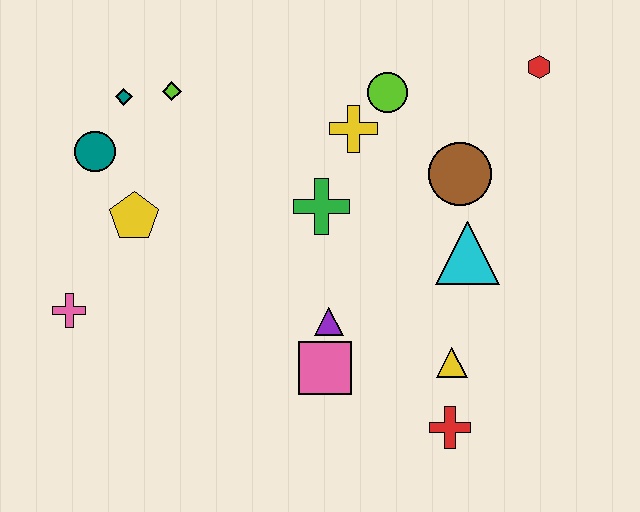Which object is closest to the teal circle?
The teal diamond is closest to the teal circle.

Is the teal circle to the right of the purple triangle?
No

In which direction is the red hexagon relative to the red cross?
The red hexagon is above the red cross.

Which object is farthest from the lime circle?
The pink cross is farthest from the lime circle.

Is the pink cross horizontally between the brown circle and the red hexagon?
No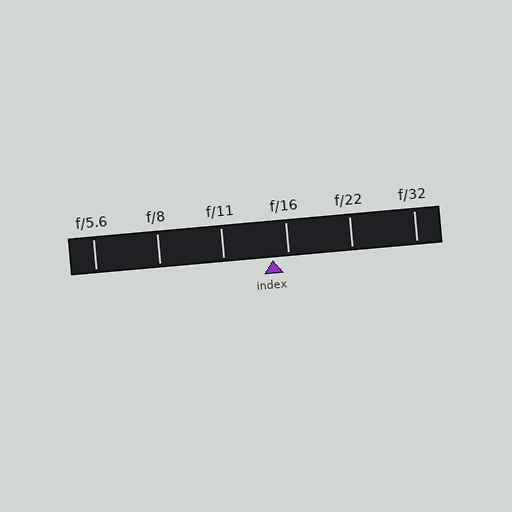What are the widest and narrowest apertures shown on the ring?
The widest aperture shown is f/5.6 and the narrowest is f/32.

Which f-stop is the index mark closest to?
The index mark is closest to f/16.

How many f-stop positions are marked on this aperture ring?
There are 6 f-stop positions marked.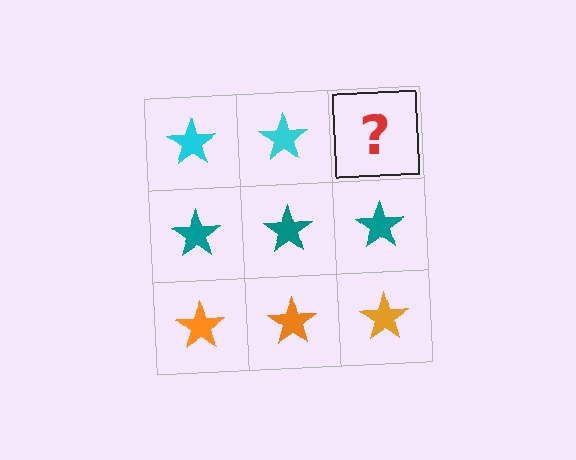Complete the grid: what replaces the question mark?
The question mark should be replaced with a cyan star.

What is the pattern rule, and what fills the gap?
The rule is that each row has a consistent color. The gap should be filled with a cyan star.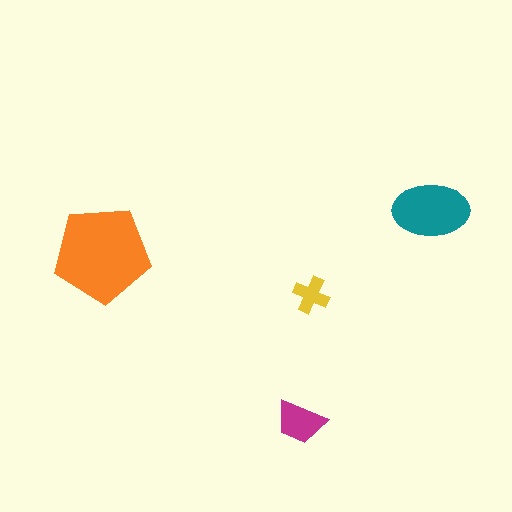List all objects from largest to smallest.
The orange pentagon, the teal ellipse, the magenta trapezoid, the yellow cross.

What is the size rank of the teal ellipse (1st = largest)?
2nd.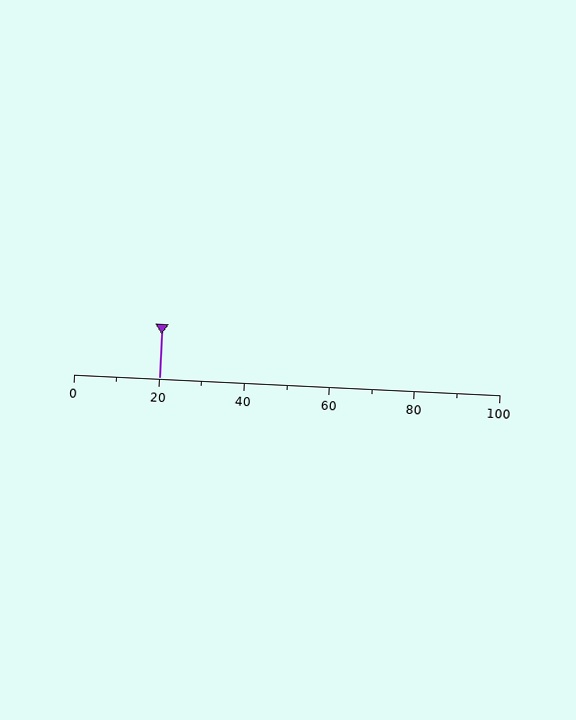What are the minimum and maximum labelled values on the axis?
The axis runs from 0 to 100.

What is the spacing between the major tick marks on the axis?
The major ticks are spaced 20 apart.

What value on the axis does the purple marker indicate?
The marker indicates approximately 20.